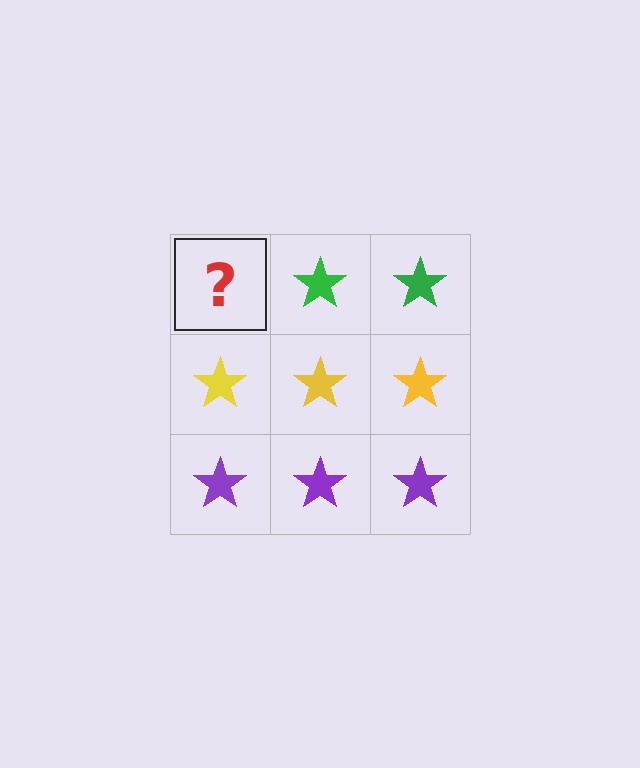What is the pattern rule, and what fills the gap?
The rule is that each row has a consistent color. The gap should be filled with a green star.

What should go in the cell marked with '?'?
The missing cell should contain a green star.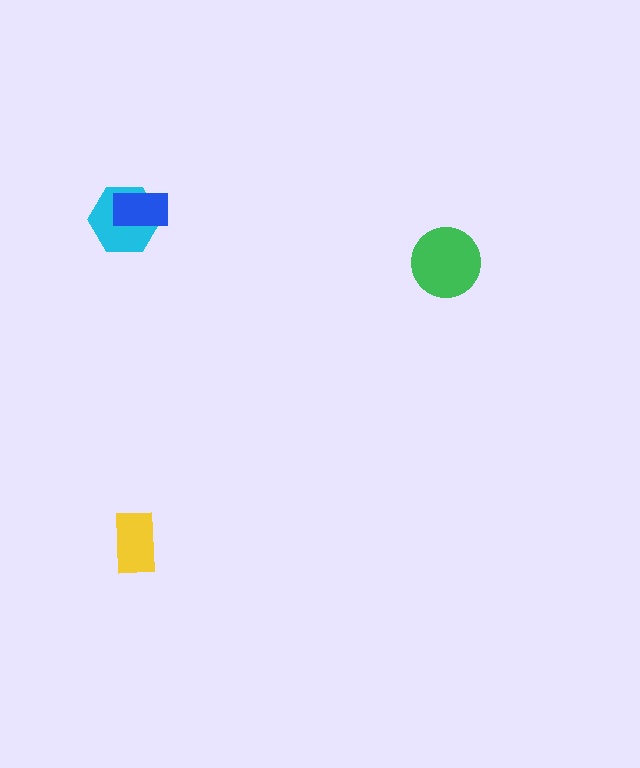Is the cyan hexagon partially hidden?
Yes, it is partially covered by another shape.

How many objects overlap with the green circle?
0 objects overlap with the green circle.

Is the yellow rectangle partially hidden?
No, no other shape covers it.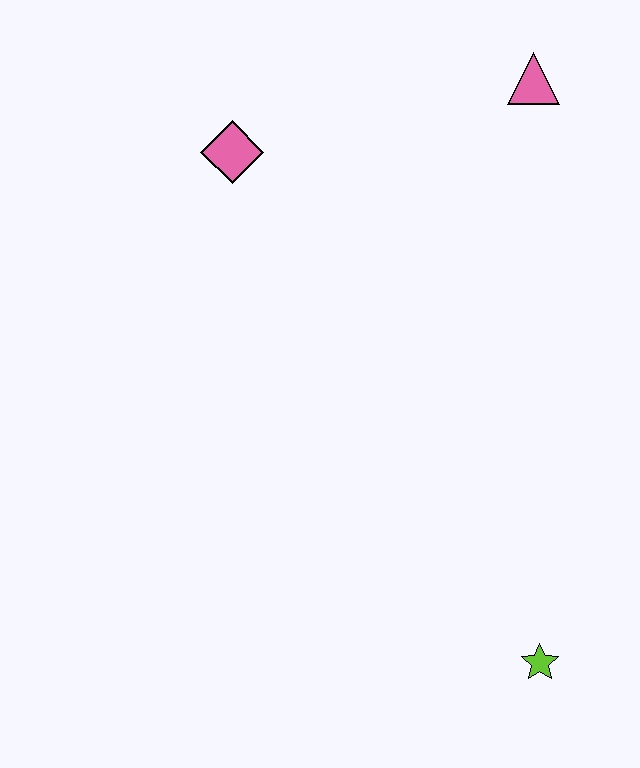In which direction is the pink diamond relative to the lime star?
The pink diamond is above the lime star.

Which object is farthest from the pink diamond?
The lime star is farthest from the pink diamond.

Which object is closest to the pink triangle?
The pink diamond is closest to the pink triangle.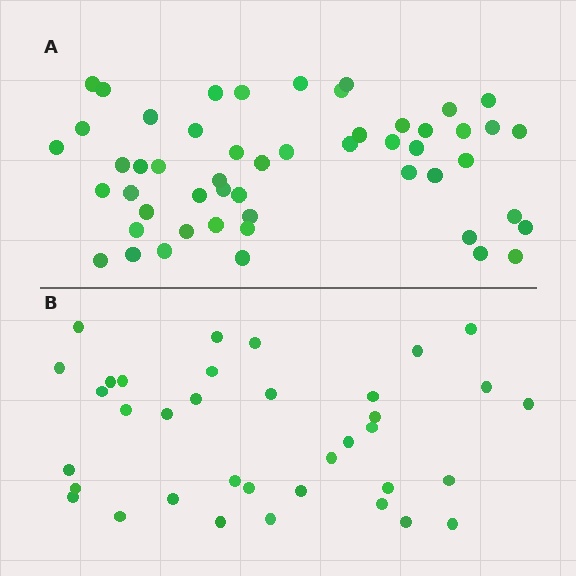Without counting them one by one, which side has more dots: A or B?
Region A (the top region) has more dots.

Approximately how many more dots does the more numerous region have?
Region A has approximately 15 more dots than region B.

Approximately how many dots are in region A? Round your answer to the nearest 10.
About 50 dots. (The exact count is 52, which rounds to 50.)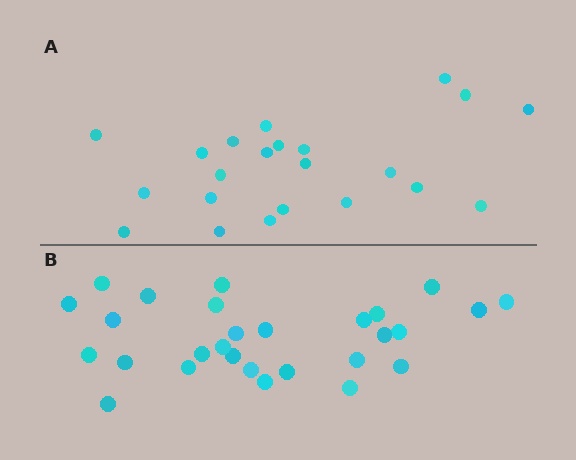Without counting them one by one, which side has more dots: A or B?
Region B (the bottom region) has more dots.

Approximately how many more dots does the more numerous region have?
Region B has about 6 more dots than region A.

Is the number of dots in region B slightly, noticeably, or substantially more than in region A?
Region B has noticeably more, but not dramatically so. The ratio is roughly 1.3 to 1.